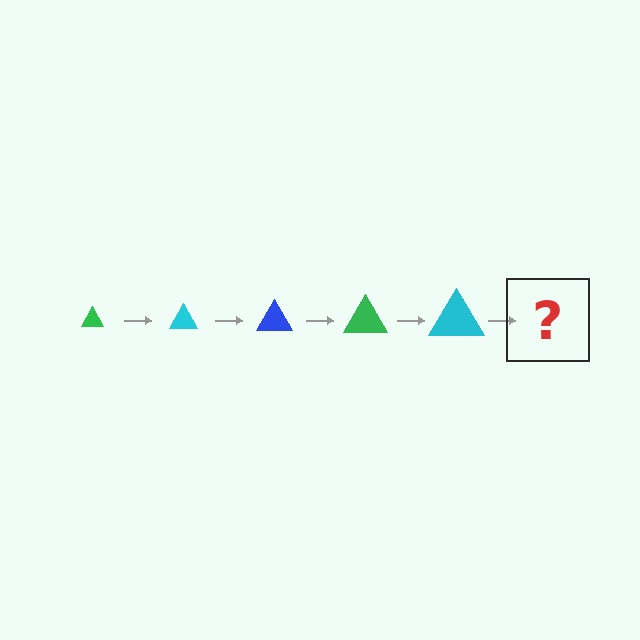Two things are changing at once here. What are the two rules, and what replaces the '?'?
The two rules are that the triangle grows larger each step and the color cycles through green, cyan, and blue. The '?' should be a blue triangle, larger than the previous one.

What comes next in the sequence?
The next element should be a blue triangle, larger than the previous one.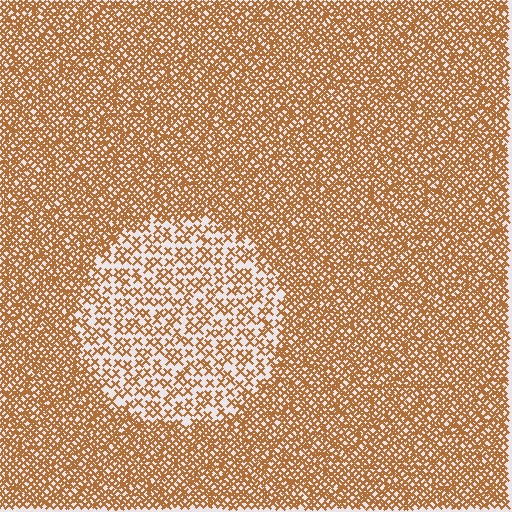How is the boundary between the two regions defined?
The boundary is defined by a change in element density (approximately 2.3x ratio). All elements are the same color, size, and shape.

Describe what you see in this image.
The image contains small brown elements arranged at two different densities. A circle-shaped region is visible where the elements are less densely packed than the surrounding area.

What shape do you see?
I see a circle.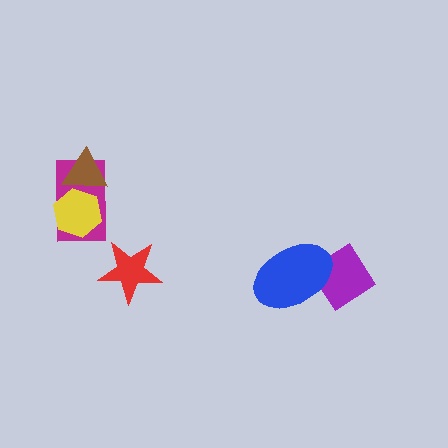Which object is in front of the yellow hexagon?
The brown triangle is in front of the yellow hexagon.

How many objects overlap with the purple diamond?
1 object overlaps with the purple diamond.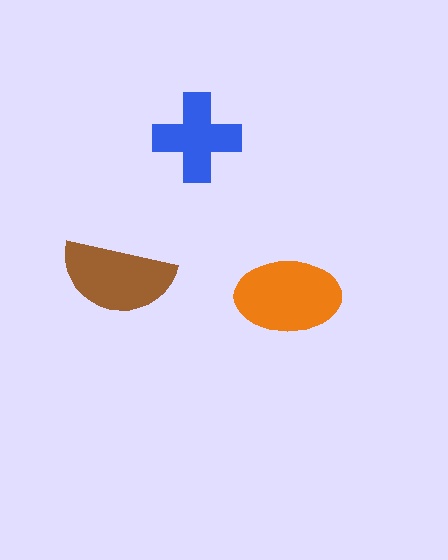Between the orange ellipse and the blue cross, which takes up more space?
The orange ellipse.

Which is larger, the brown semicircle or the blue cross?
The brown semicircle.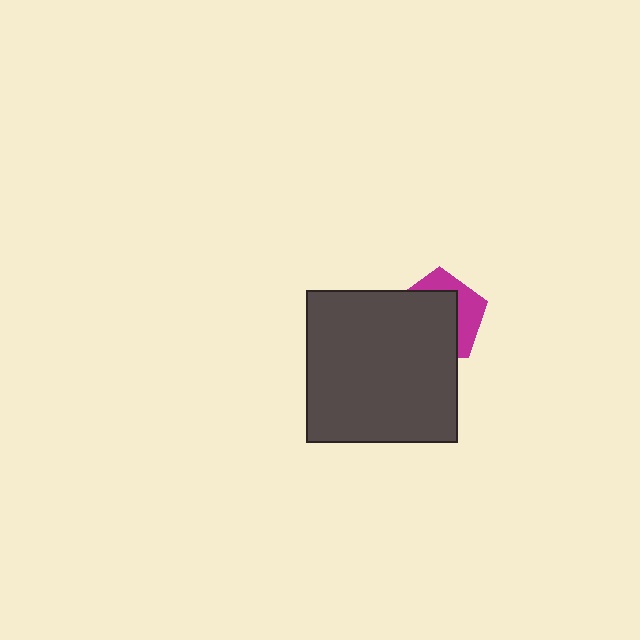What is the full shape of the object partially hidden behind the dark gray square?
The partially hidden object is a magenta pentagon.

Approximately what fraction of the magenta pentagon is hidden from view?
Roughly 64% of the magenta pentagon is hidden behind the dark gray square.